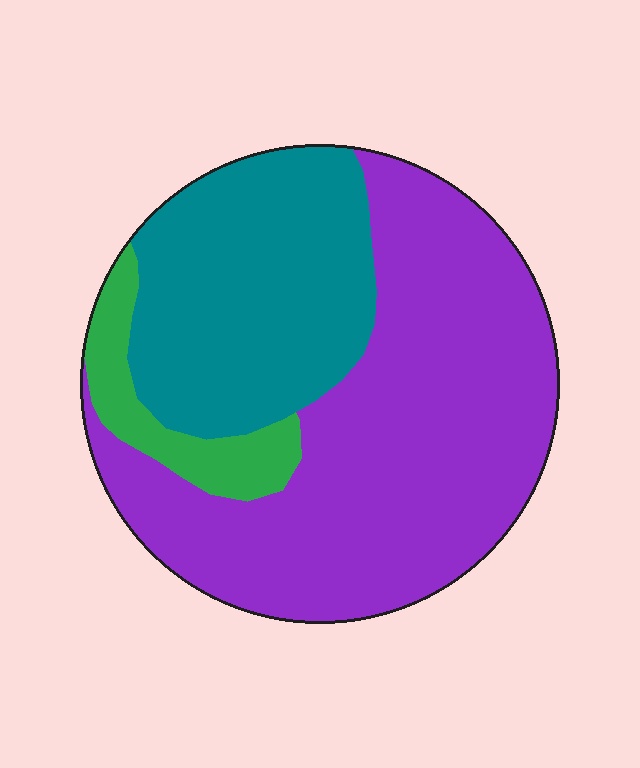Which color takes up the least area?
Green, at roughly 10%.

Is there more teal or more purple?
Purple.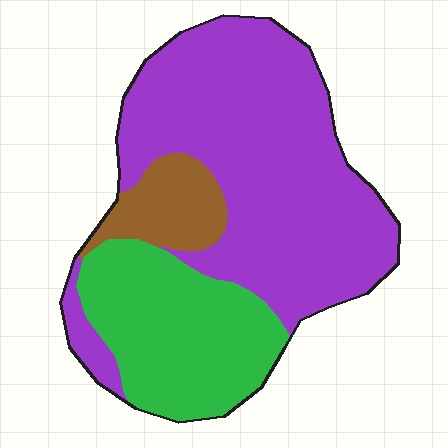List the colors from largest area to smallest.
From largest to smallest: purple, green, brown.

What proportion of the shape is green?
Green takes up about one quarter (1/4) of the shape.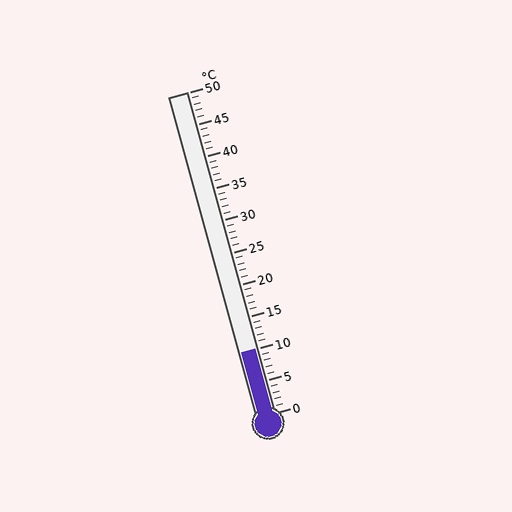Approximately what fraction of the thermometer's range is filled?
The thermometer is filled to approximately 20% of its range.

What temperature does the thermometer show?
The thermometer shows approximately 10°C.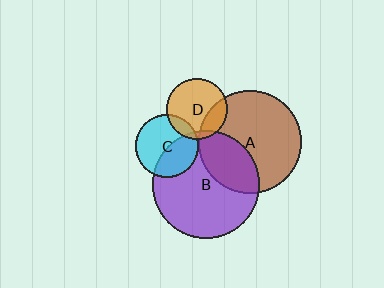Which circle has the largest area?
Circle B (purple).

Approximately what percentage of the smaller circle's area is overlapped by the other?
Approximately 5%.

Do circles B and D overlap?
Yes.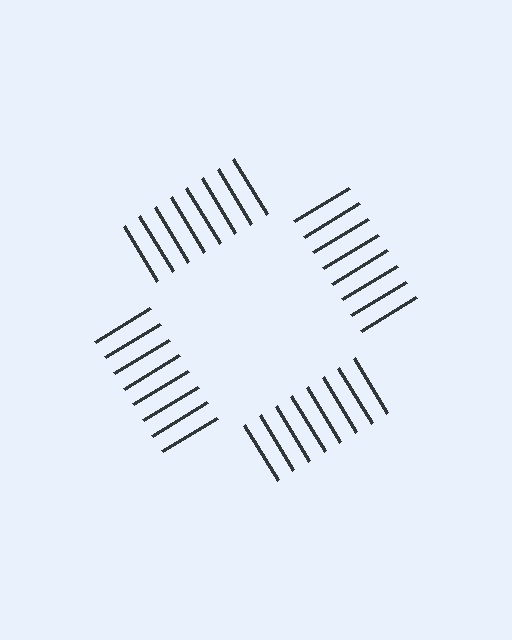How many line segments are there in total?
32 — 8 along each of the 4 edges.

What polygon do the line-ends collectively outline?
An illusory square — the line segments terminate on its edges but no continuous stroke is drawn.